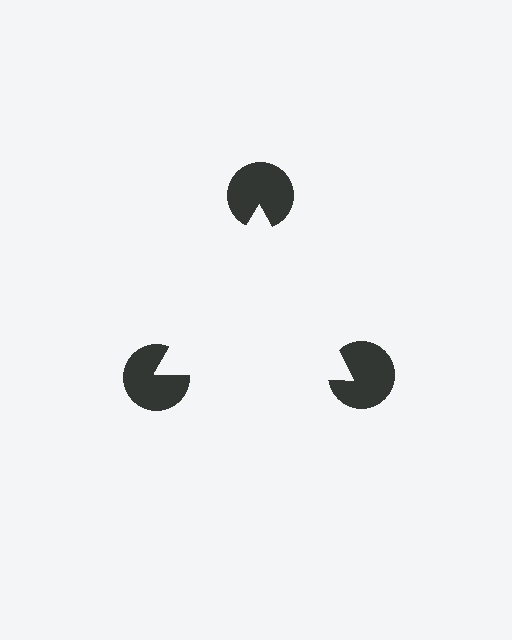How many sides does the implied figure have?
3 sides.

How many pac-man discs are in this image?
There are 3 — one at each vertex of the illusory triangle.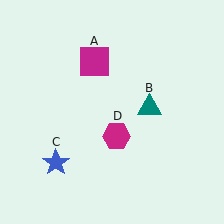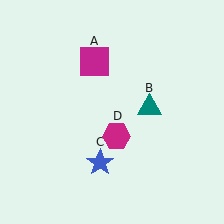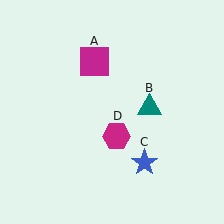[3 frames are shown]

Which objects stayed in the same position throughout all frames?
Magenta square (object A) and teal triangle (object B) and magenta hexagon (object D) remained stationary.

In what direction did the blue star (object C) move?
The blue star (object C) moved right.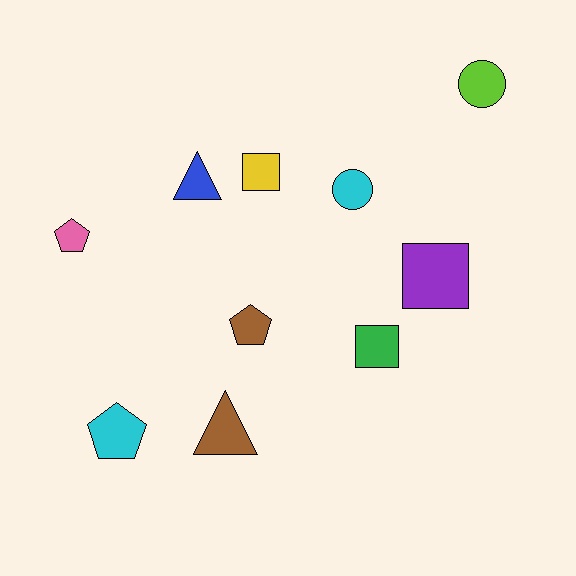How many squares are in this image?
There are 3 squares.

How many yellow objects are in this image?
There is 1 yellow object.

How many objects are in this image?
There are 10 objects.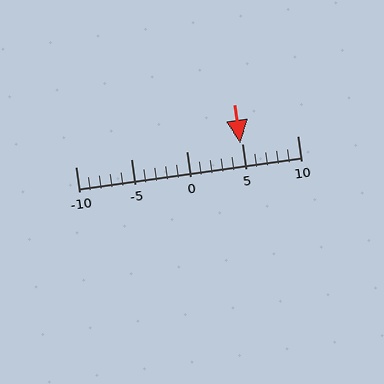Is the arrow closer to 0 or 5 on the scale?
The arrow is closer to 5.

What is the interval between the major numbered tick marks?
The major tick marks are spaced 5 units apart.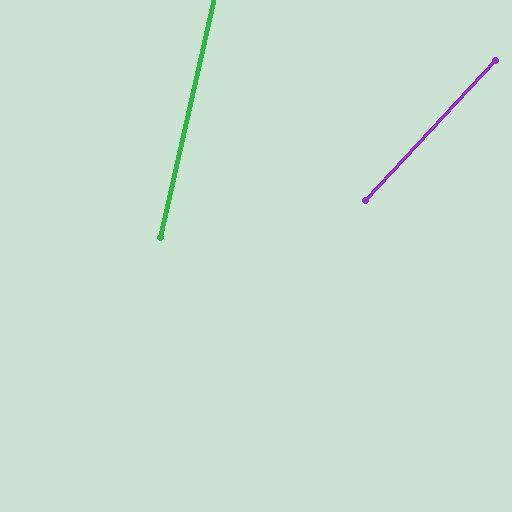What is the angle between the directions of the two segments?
Approximately 30 degrees.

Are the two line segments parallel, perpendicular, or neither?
Neither parallel nor perpendicular — they differ by about 30°.